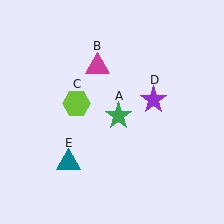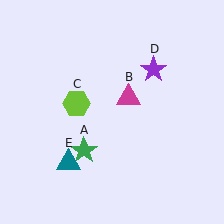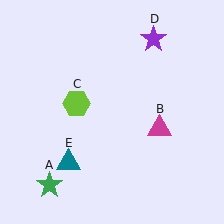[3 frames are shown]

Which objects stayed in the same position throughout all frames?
Lime hexagon (object C) and teal triangle (object E) remained stationary.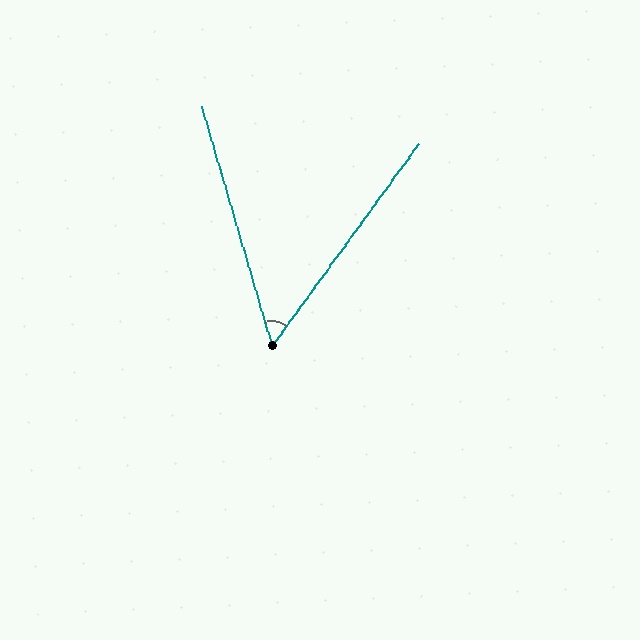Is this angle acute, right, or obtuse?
It is acute.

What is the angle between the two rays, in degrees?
Approximately 52 degrees.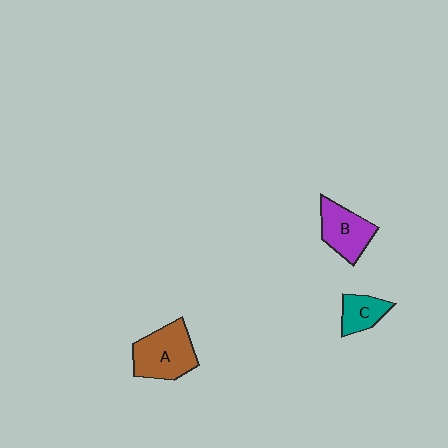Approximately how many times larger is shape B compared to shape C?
Approximately 1.5 times.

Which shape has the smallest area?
Shape C (teal).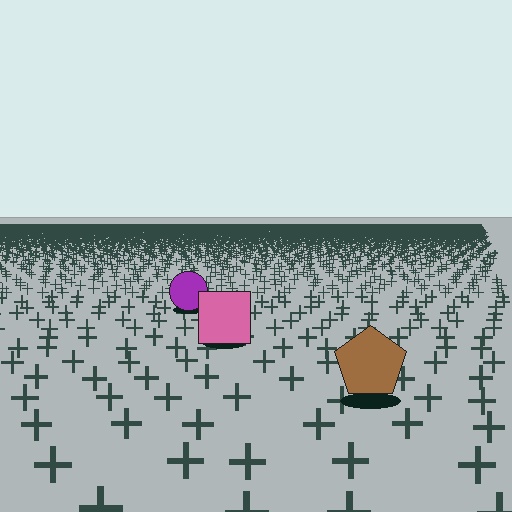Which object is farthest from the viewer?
The purple circle is farthest from the viewer. It appears smaller and the ground texture around it is denser.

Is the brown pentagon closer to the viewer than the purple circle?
Yes. The brown pentagon is closer — you can tell from the texture gradient: the ground texture is coarser near it.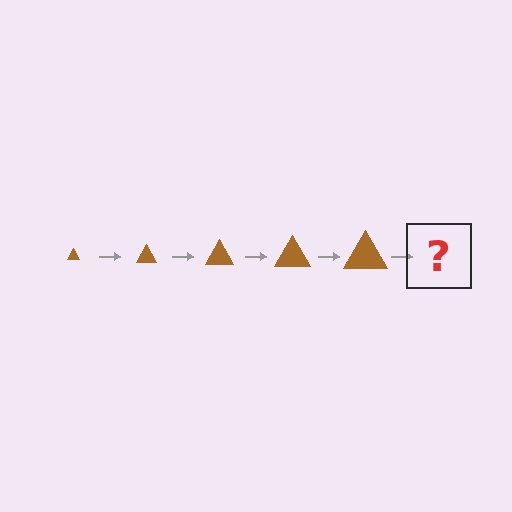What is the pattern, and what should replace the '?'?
The pattern is that the triangle gets progressively larger each step. The '?' should be a brown triangle, larger than the previous one.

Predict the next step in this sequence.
The next step is a brown triangle, larger than the previous one.